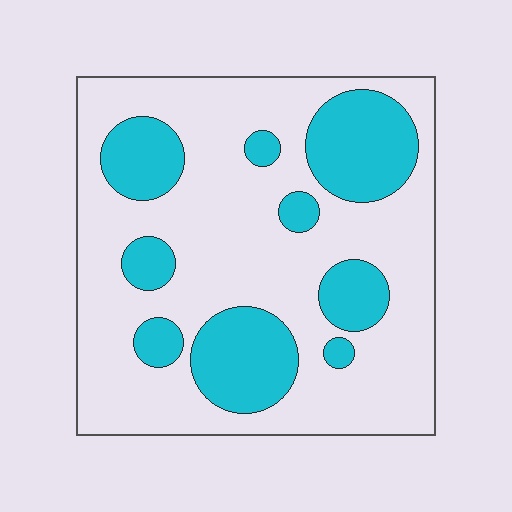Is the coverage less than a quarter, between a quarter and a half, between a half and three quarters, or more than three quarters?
Between a quarter and a half.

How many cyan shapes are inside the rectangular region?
9.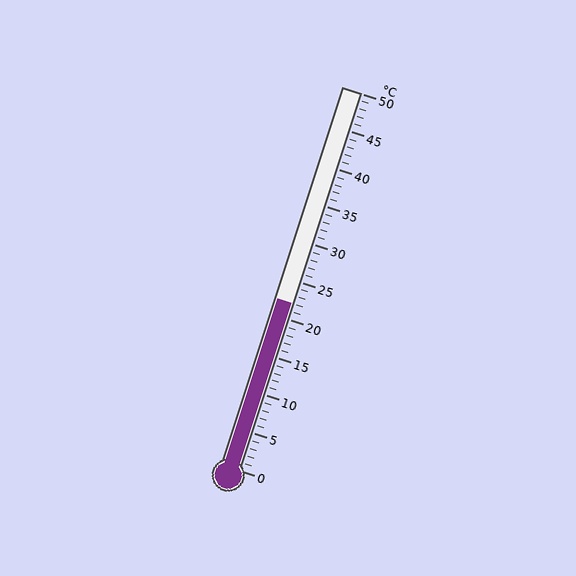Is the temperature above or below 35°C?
The temperature is below 35°C.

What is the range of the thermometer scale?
The thermometer scale ranges from 0°C to 50°C.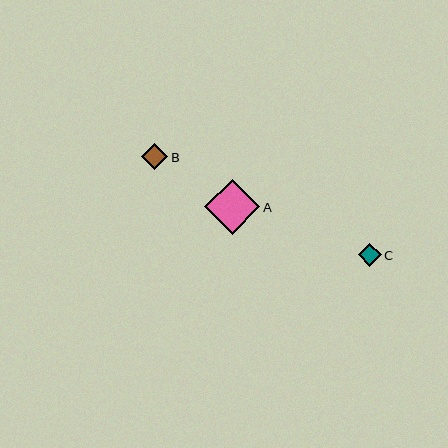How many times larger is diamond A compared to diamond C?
Diamond A is approximately 2.3 times the size of diamond C.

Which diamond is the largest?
Diamond A is the largest with a size of approximately 55 pixels.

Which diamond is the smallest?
Diamond C is the smallest with a size of approximately 23 pixels.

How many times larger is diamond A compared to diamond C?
Diamond A is approximately 2.3 times the size of diamond C.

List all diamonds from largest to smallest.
From largest to smallest: A, B, C.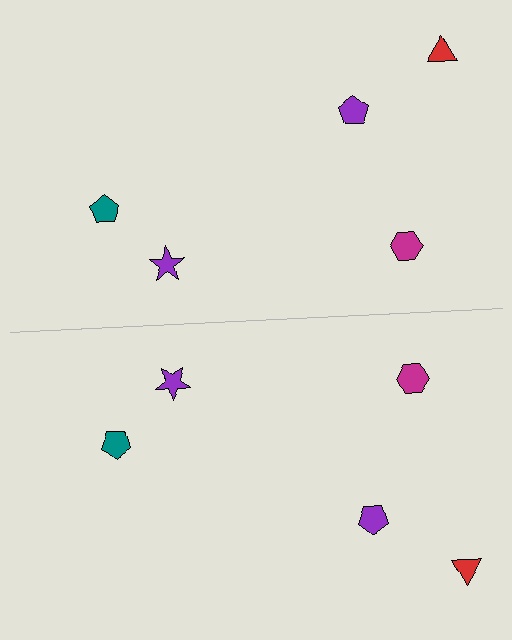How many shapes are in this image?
There are 10 shapes in this image.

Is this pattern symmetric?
Yes, this pattern has bilateral (reflection) symmetry.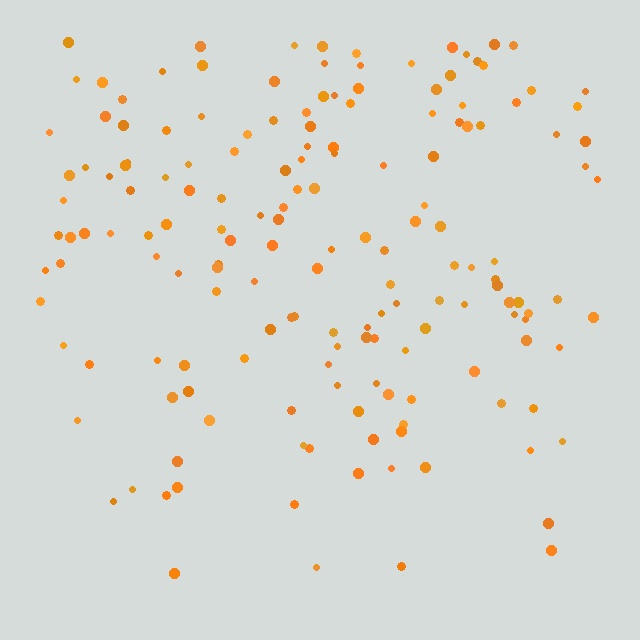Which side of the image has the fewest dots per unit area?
The bottom.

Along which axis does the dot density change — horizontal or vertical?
Vertical.